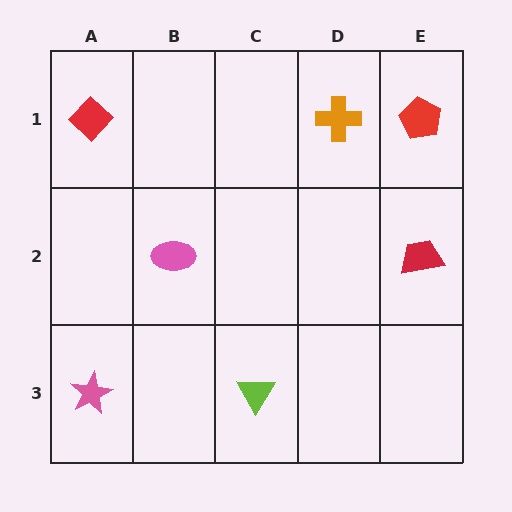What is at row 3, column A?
A pink star.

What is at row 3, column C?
A lime triangle.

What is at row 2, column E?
A red trapezoid.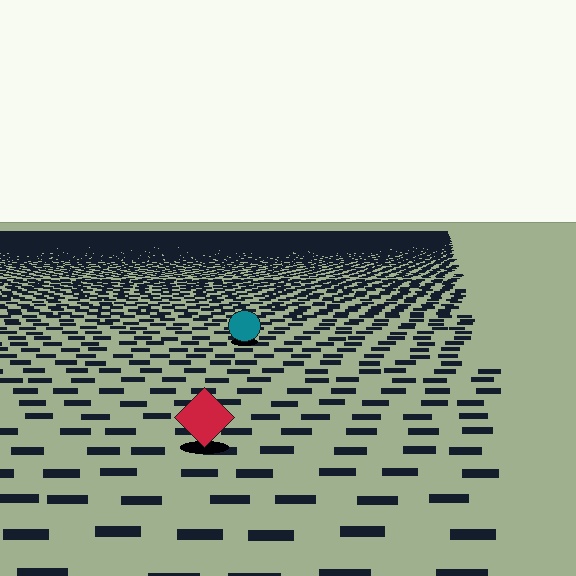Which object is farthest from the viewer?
The teal circle is farthest from the viewer. It appears smaller and the ground texture around it is denser.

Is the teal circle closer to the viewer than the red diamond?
No. The red diamond is closer — you can tell from the texture gradient: the ground texture is coarser near it.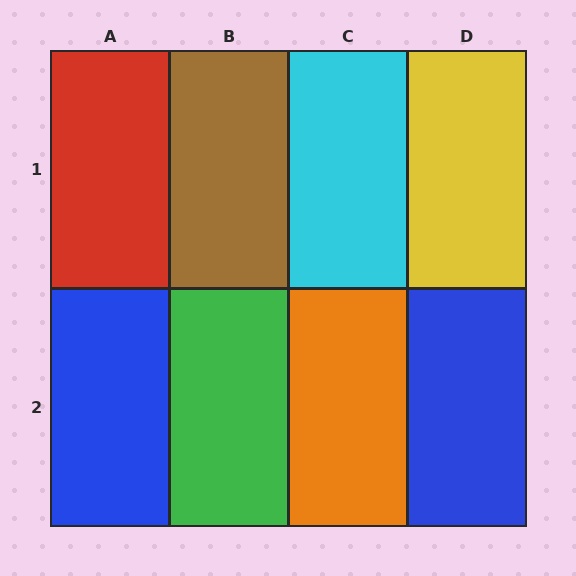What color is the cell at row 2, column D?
Blue.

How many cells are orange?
1 cell is orange.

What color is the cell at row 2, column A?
Blue.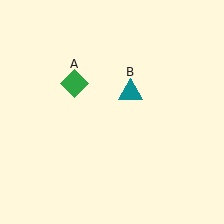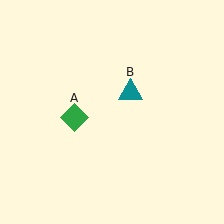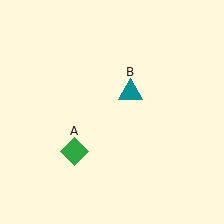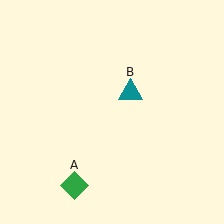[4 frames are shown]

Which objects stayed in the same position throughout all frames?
Teal triangle (object B) remained stationary.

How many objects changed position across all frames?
1 object changed position: green diamond (object A).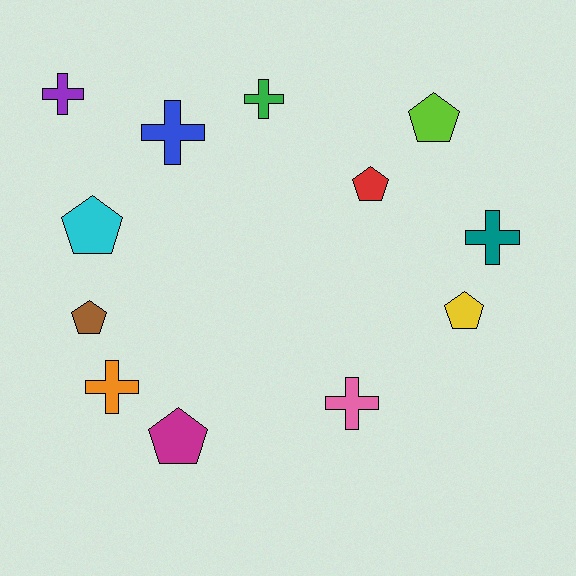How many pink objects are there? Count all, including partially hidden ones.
There is 1 pink object.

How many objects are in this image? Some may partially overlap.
There are 12 objects.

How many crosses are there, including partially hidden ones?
There are 6 crosses.